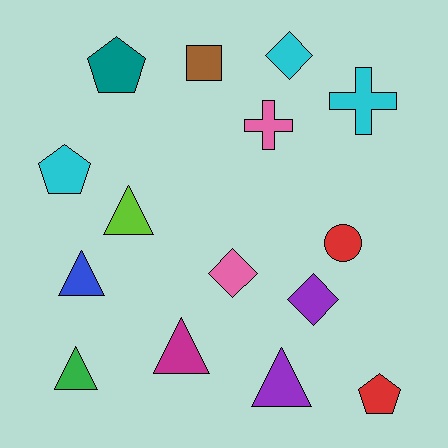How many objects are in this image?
There are 15 objects.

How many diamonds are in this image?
There are 3 diamonds.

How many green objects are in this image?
There is 1 green object.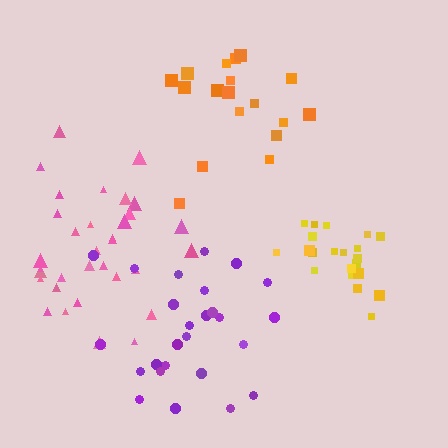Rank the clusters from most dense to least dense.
yellow, pink, orange, purple.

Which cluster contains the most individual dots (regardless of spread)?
Pink (33).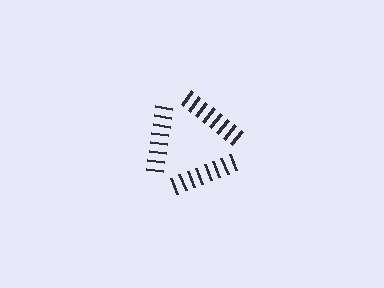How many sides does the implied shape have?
3 sides — the line-ends trace a triangle.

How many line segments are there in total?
24 — 8 along each of the 3 edges.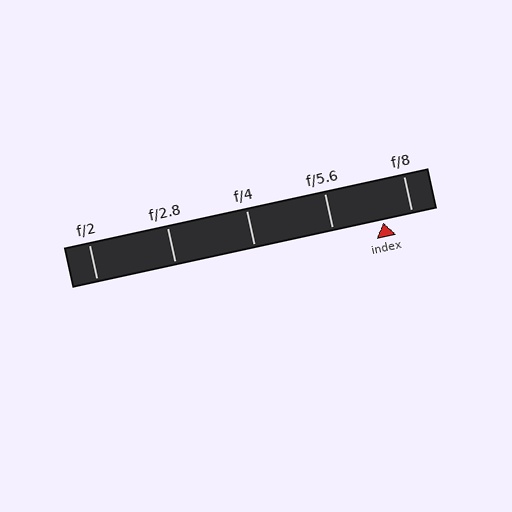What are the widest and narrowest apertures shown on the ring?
The widest aperture shown is f/2 and the narrowest is f/8.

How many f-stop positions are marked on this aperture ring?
There are 5 f-stop positions marked.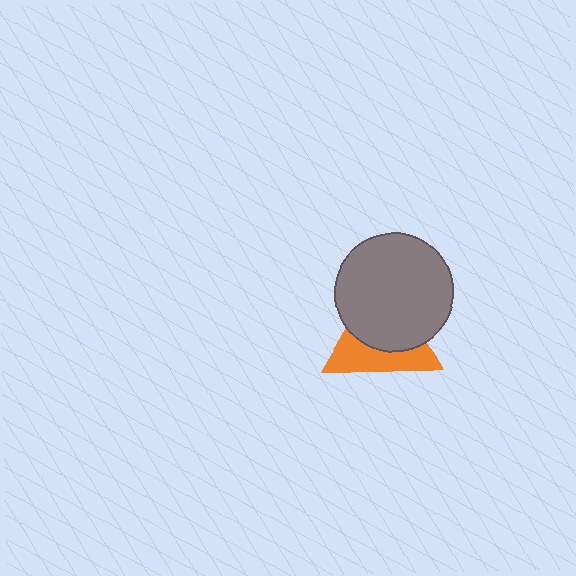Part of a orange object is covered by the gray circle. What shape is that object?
It is a triangle.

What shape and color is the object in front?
The object in front is a gray circle.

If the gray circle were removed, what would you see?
You would see the complete orange triangle.